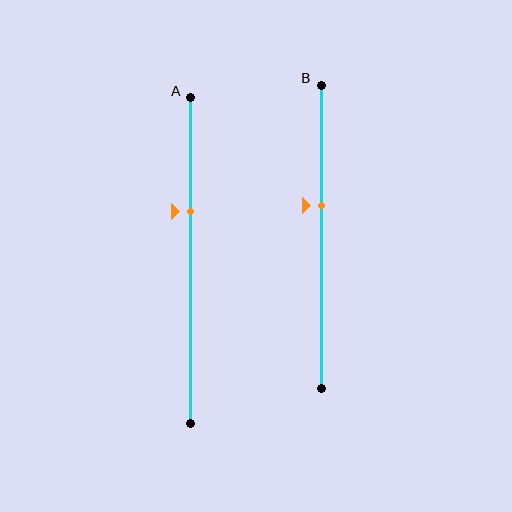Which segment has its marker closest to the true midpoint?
Segment B has its marker closest to the true midpoint.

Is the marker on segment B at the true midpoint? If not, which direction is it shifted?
No, the marker on segment B is shifted upward by about 10% of the segment length.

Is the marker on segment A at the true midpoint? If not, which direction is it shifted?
No, the marker on segment A is shifted upward by about 15% of the segment length.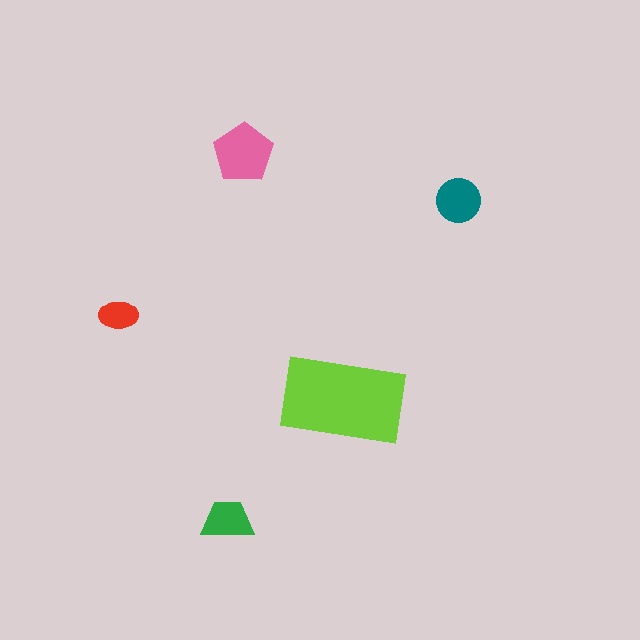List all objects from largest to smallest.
The lime rectangle, the pink pentagon, the teal circle, the green trapezoid, the red ellipse.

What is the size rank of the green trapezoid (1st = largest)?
4th.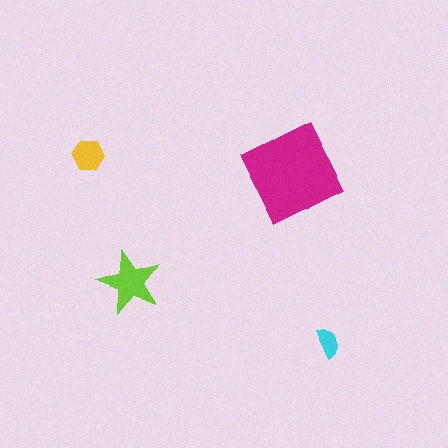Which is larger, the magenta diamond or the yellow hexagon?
The magenta diamond.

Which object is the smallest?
The cyan semicircle.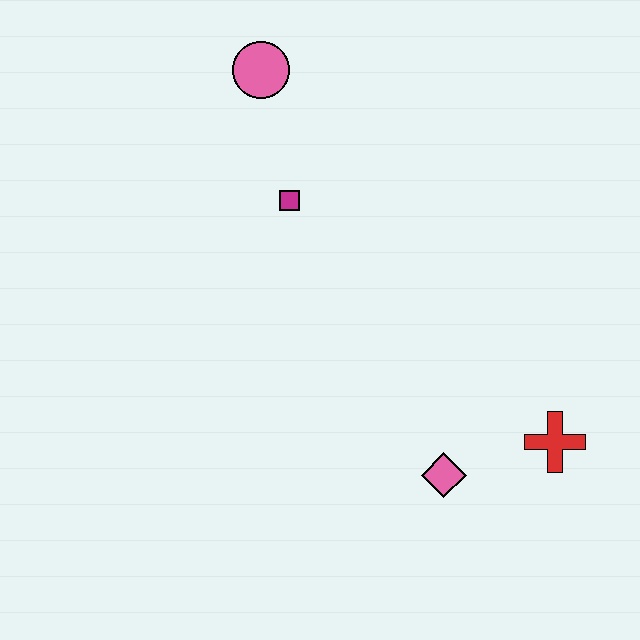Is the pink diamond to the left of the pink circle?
No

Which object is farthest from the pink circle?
The red cross is farthest from the pink circle.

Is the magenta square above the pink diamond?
Yes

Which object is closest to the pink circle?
The magenta square is closest to the pink circle.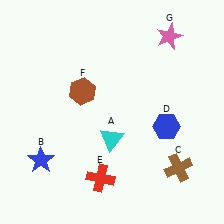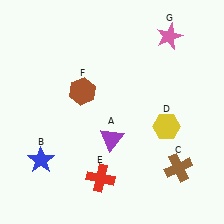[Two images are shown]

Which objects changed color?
A changed from cyan to purple. D changed from blue to yellow.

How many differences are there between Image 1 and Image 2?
There are 2 differences between the two images.